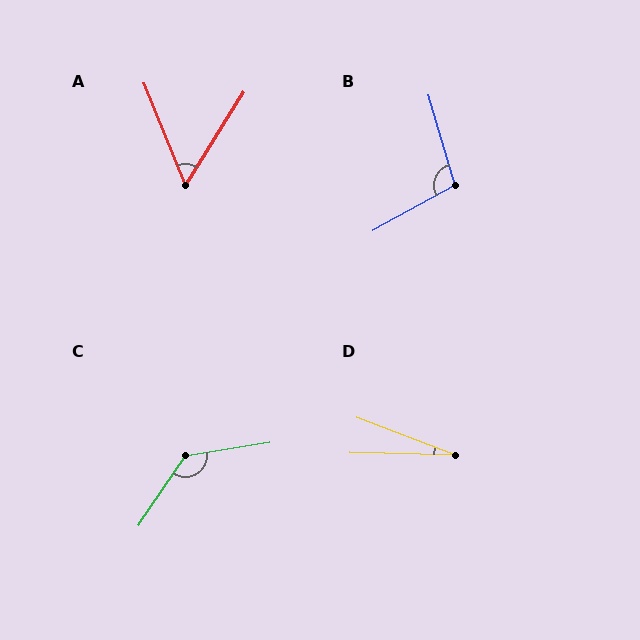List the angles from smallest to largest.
D (19°), A (54°), B (103°), C (133°).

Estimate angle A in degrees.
Approximately 54 degrees.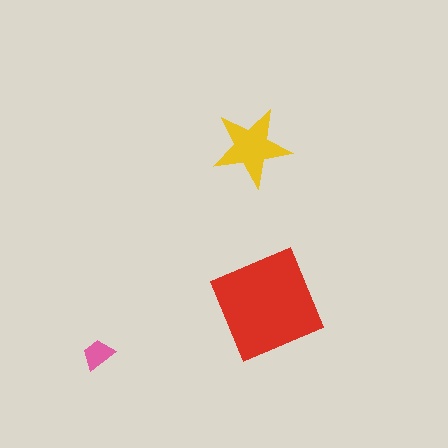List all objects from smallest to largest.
The pink trapezoid, the yellow star, the red diamond.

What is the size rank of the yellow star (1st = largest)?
2nd.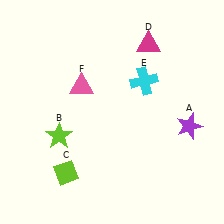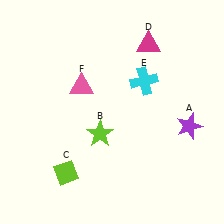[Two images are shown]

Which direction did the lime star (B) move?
The lime star (B) moved right.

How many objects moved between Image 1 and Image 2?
1 object moved between the two images.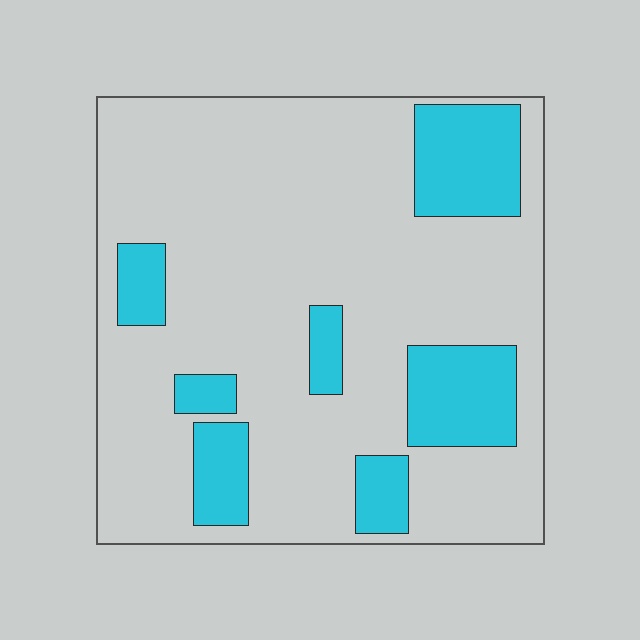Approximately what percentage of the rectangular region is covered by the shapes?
Approximately 20%.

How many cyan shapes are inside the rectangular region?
7.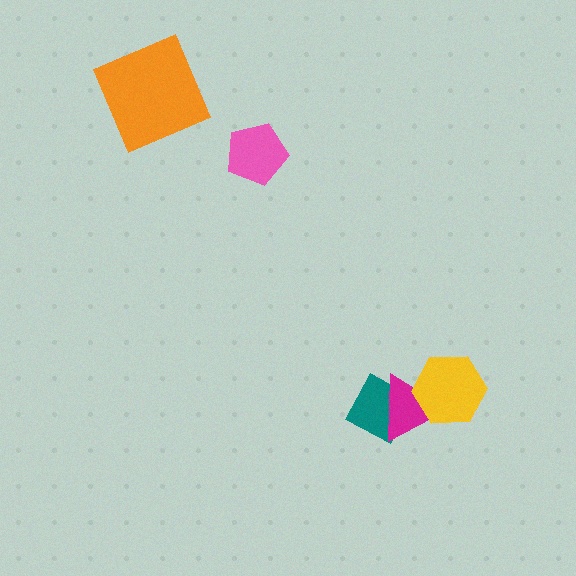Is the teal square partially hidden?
Yes, it is partially covered by another shape.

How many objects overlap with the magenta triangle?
2 objects overlap with the magenta triangle.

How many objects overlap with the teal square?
1 object overlaps with the teal square.